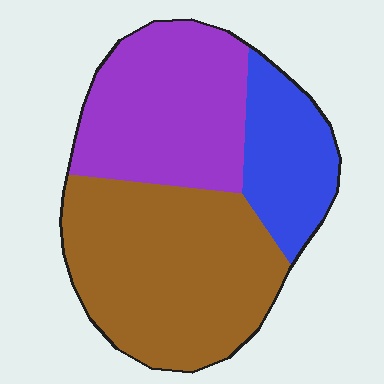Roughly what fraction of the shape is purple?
Purple covers about 35% of the shape.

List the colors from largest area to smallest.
From largest to smallest: brown, purple, blue.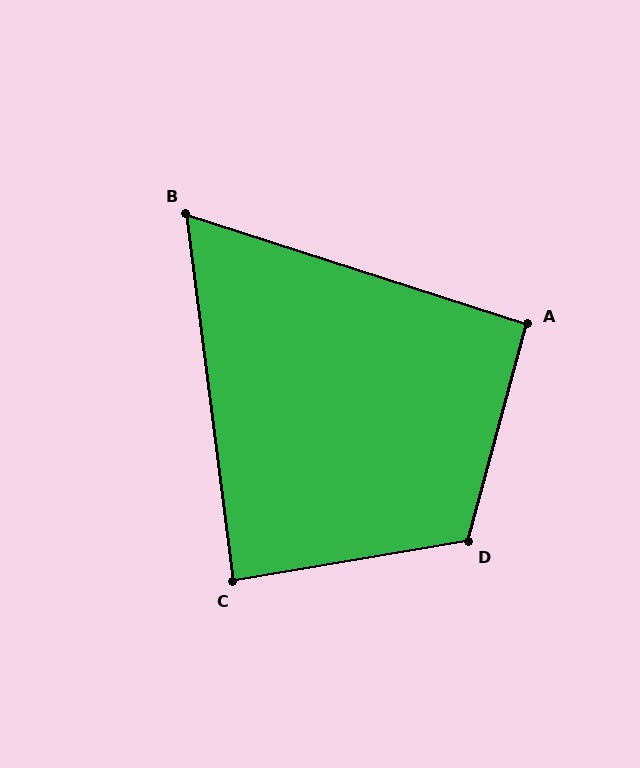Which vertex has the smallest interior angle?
B, at approximately 65 degrees.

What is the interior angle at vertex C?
Approximately 87 degrees (approximately right).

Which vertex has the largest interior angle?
D, at approximately 115 degrees.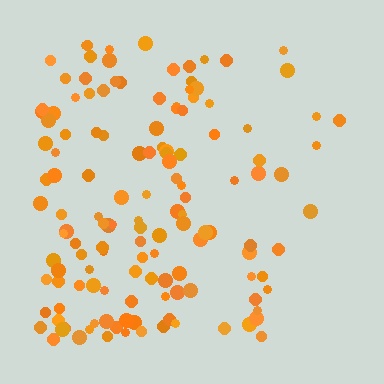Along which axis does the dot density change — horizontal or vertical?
Horizontal.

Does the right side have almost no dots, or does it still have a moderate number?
Still a moderate number, just noticeably fewer than the left.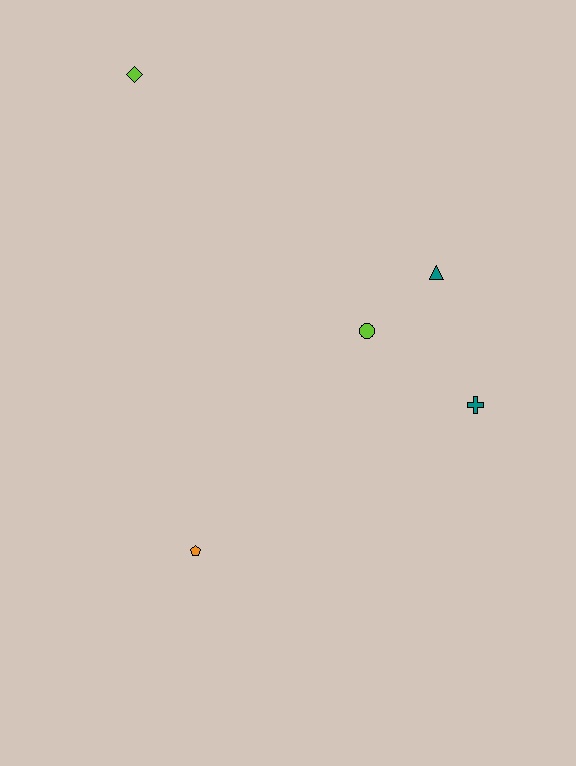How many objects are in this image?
There are 5 objects.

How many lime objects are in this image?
There are 2 lime objects.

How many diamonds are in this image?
There is 1 diamond.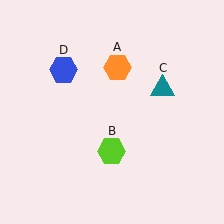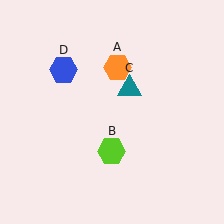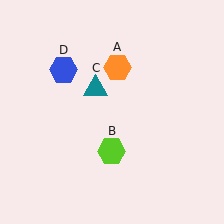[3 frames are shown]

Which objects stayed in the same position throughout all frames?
Orange hexagon (object A) and lime hexagon (object B) and blue hexagon (object D) remained stationary.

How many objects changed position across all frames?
1 object changed position: teal triangle (object C).